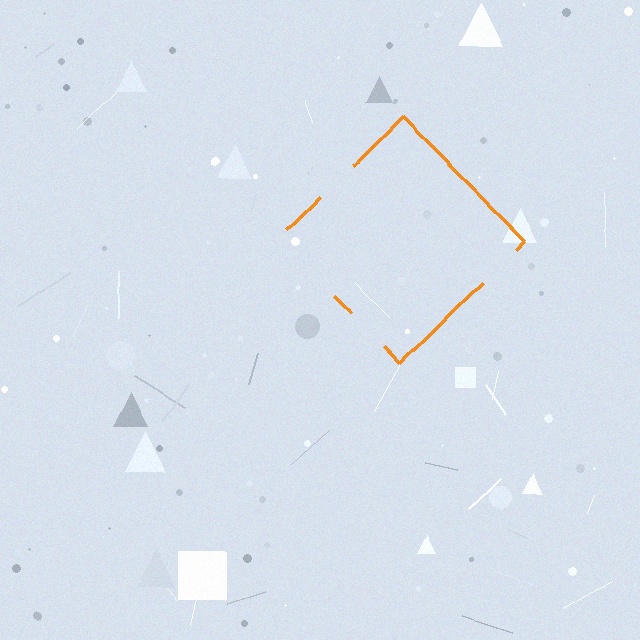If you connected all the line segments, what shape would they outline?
They would outline a diamond.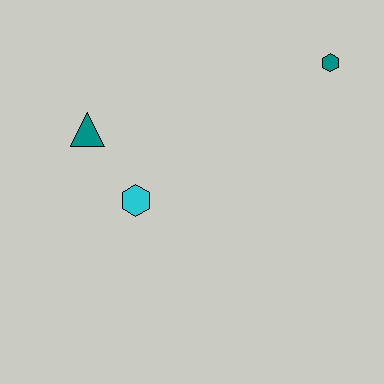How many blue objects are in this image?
There are no blue objects.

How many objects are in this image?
There are 3 objects.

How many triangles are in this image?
There is 1 triangle.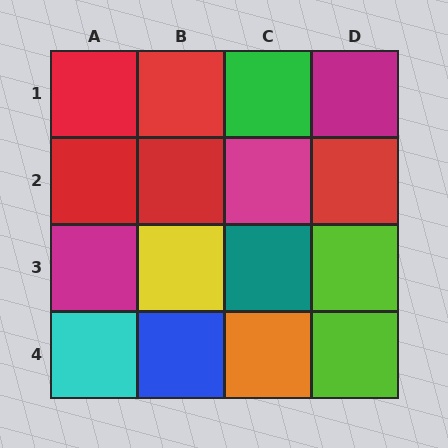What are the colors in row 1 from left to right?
Red, red, green, magenta.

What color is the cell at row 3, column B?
Yellow.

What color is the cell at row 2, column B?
Red.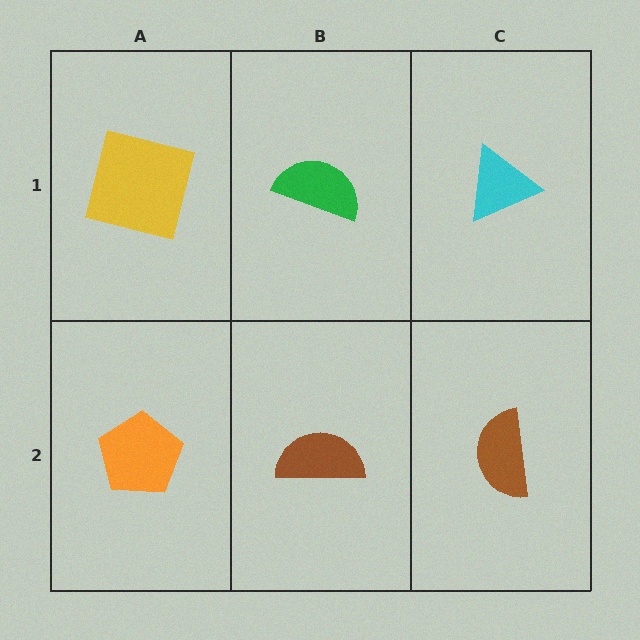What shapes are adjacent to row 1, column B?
A brown semicircle (row 2, column B), a yellow square (row 1, column A), a cyan triangle (row 1, column C).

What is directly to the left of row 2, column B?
An orange pentagon.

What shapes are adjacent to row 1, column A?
An orange pentagon (row 2, column A), a green semicircle (row 1, column B).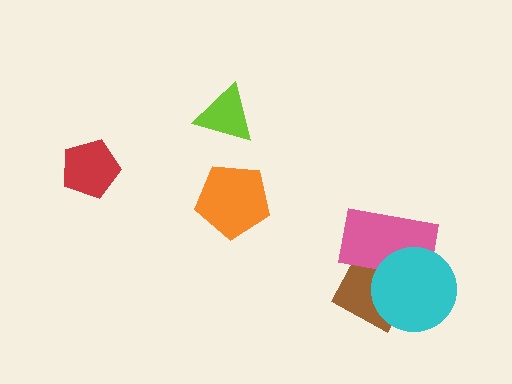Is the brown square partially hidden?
Yes, it is partially covered by another shape.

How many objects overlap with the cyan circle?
2 objects overlap with the cyan circle.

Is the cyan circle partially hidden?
No, no other shape covers it.